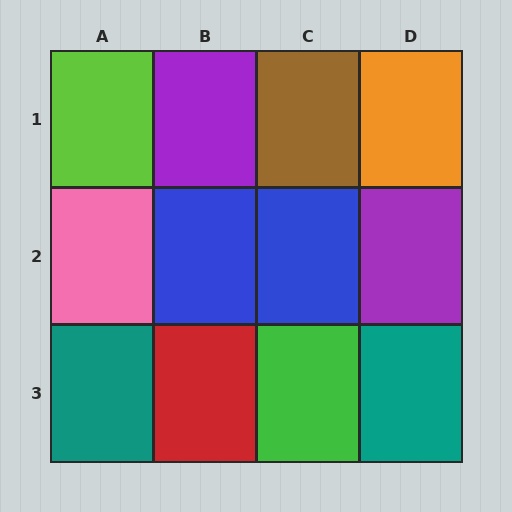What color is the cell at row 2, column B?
Blue.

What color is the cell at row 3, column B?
Red.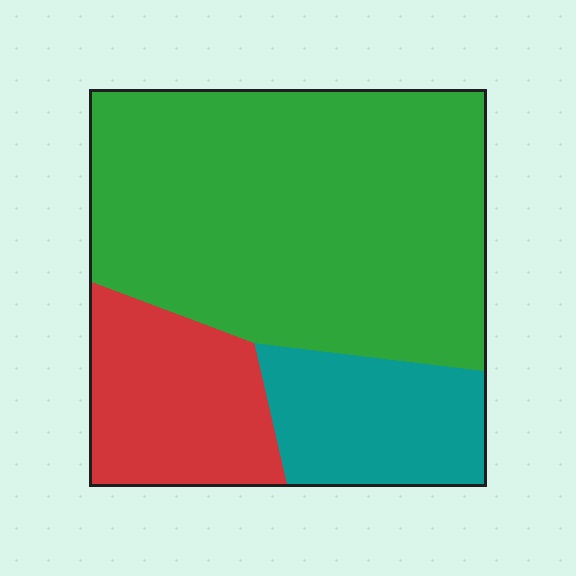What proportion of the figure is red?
Red covers roughly 20% of the figure.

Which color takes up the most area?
Green, at roughly 65%.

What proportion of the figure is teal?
Teal covers 18% of the figure.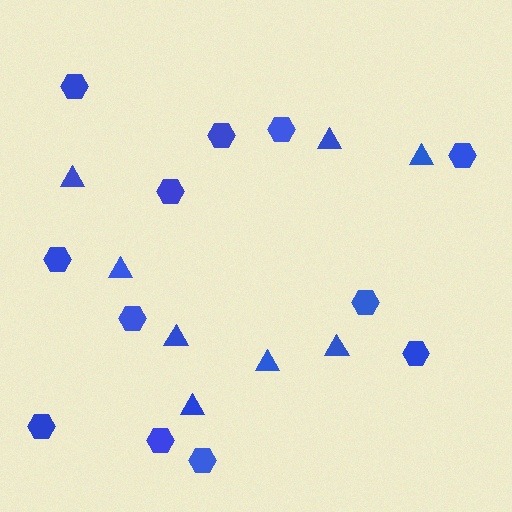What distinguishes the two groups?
There are 2 groups: one group of hexagons (12) and one group of triangles (8).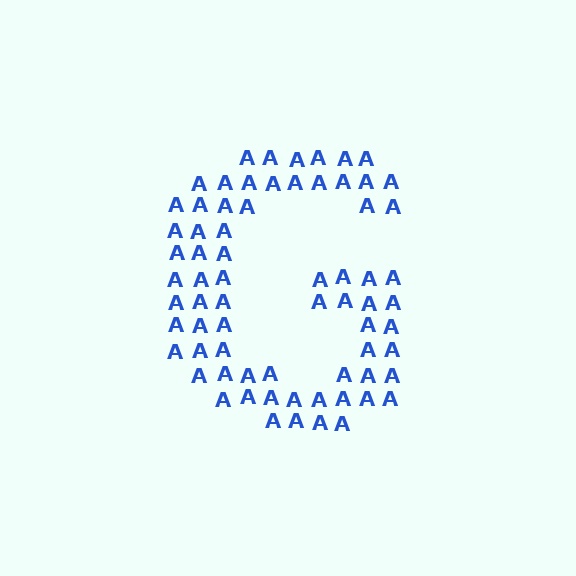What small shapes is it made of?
It is made of small letter A's.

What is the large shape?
The large shape is the letter G.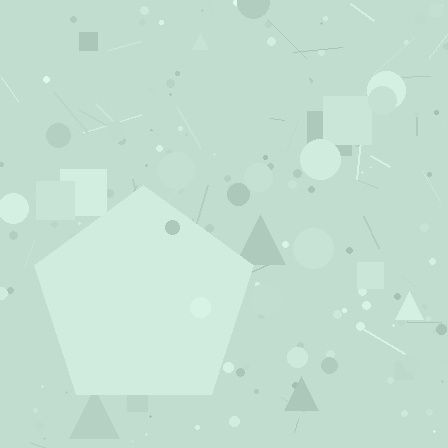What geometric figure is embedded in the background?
A pentagon is embedded in the background.